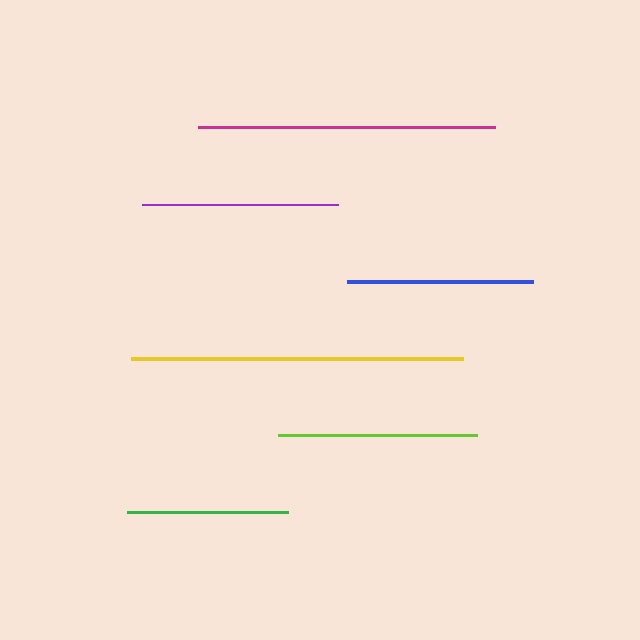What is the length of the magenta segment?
The magenta segment is approximately 297 pixels long.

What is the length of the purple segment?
The purple segment is approximately 196 pixels long.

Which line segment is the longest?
The yellow line is the longest at approximately 332 pixels.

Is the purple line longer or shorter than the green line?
The purple line is longer than the green line.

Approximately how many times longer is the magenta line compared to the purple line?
The magenta line is approximately 1.5 times the length of the purple line.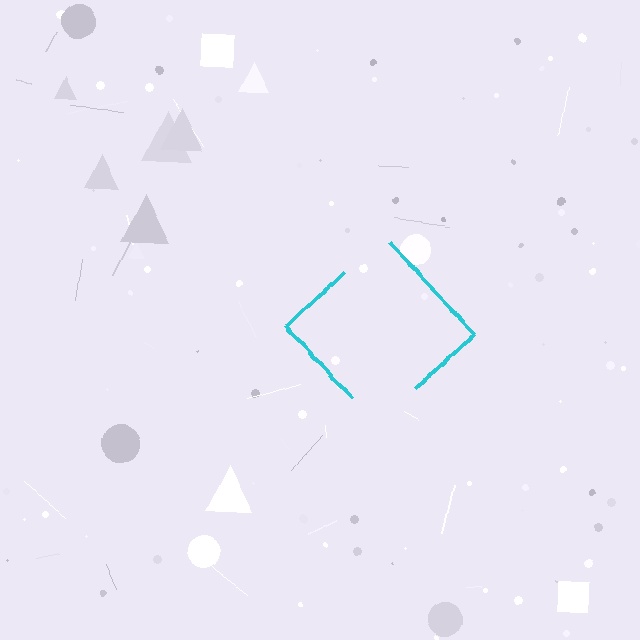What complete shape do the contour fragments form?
The contour fragments form a diamond.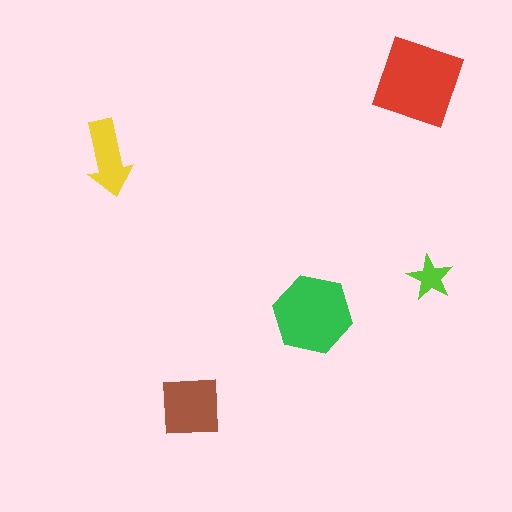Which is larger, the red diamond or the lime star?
The red diamond.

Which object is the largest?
The red diamond.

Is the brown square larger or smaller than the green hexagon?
Smaller.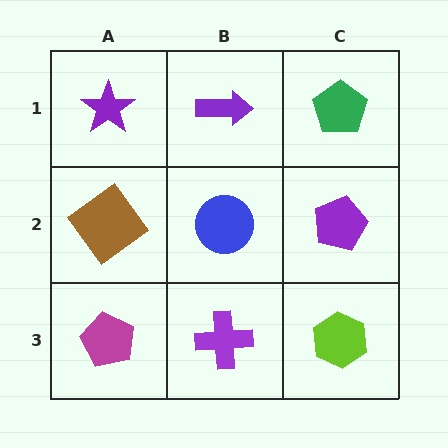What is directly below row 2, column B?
A purple cross.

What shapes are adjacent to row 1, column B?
A blue circle (row 2, column B), a purple star (row 1, column A), a green pentagon (row 1, column C).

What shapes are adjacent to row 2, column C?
A green pentagon (row 1, column C), a lime hexagon (row 3, column C), a blue circle (row 2, column B).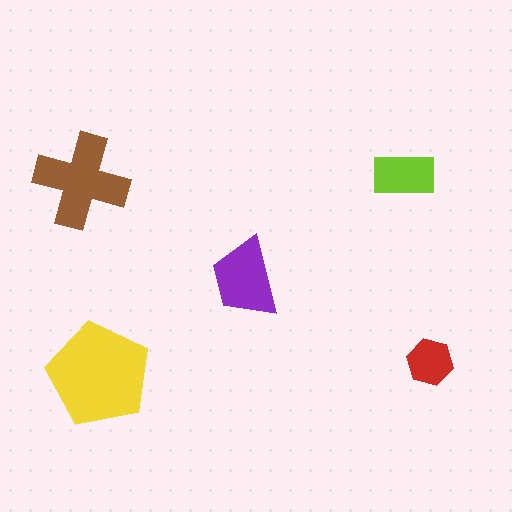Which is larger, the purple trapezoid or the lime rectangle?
The purple trapezoid.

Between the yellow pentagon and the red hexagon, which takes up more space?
The yellow pentagon.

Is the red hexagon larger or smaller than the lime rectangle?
Smaller.